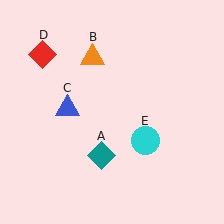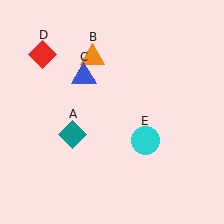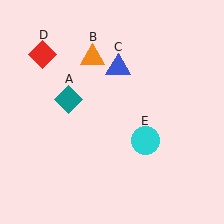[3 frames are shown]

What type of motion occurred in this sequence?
The teal diamond (object A), blue triangle (object C) rotated clockwise around the center of the scene.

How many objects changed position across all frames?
2 objects changed position: teal diamond (object A), blue triangle (object C).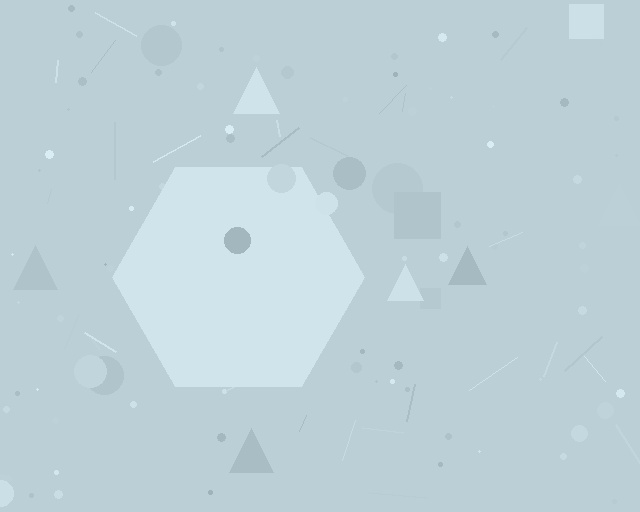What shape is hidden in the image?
A hexagon is hidden in the image.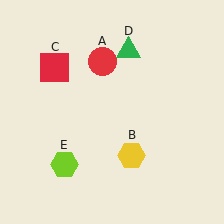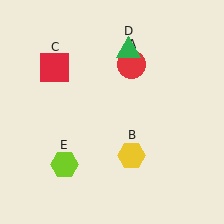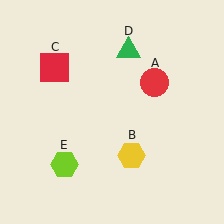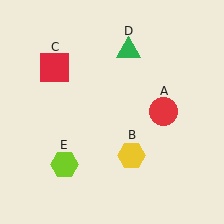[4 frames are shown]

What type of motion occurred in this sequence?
The red circle (object A) rotated clockwise around the center of the scene.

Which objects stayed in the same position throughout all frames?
Yellow hexagon (object B) and red square (object C) and green triangle (object D) and lime hexagon (object E) remained stationary.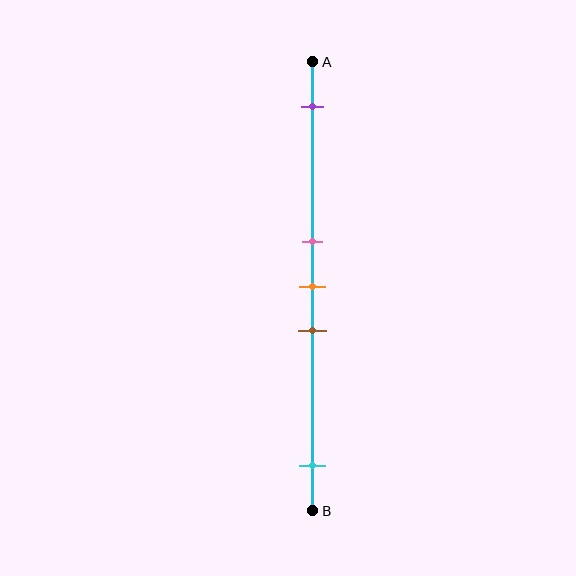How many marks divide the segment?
There are 5 marks dividing the segment.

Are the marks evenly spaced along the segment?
No, the marks are not evenly spaced.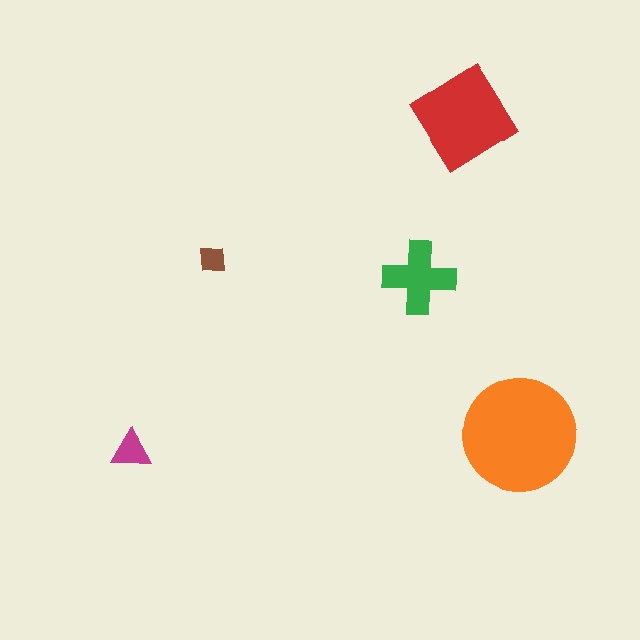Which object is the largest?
The orange circle.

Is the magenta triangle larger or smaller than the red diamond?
Smaller.